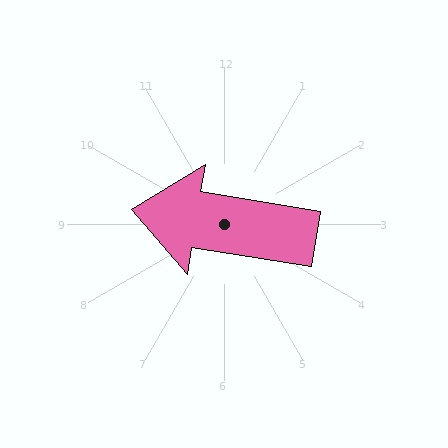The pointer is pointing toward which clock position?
Roughly 9 o'clock.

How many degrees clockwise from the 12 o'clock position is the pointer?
Approximately 279 degrees.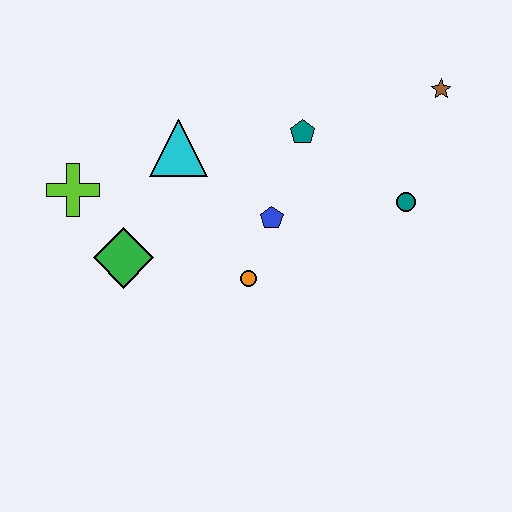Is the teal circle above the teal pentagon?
No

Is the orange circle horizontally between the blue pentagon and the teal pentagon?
No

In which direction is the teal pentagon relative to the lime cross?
The teal pentagon is to the right of the lime cross.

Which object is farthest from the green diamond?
The brown star is farthest from the green diamond.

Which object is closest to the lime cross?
The green diamond is closest to the lime cross.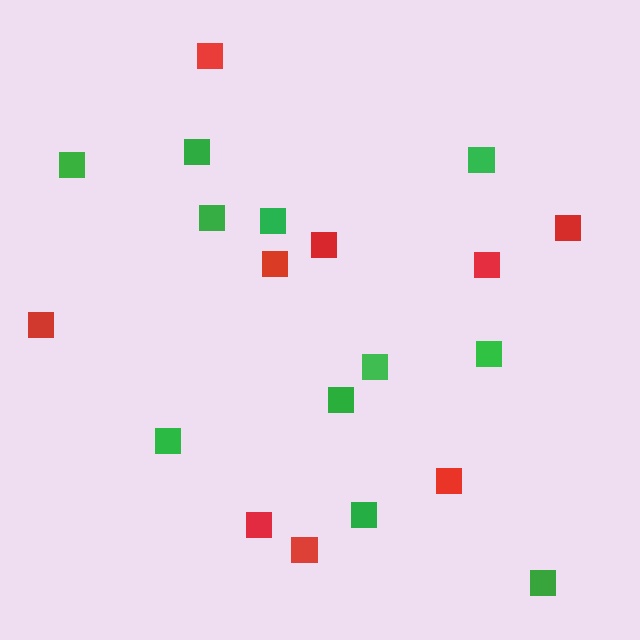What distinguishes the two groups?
There are 2 groups: one group of red squares (9) and one group of green squares (11).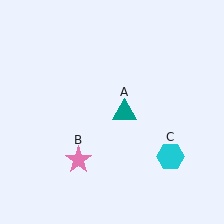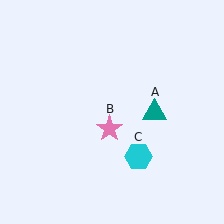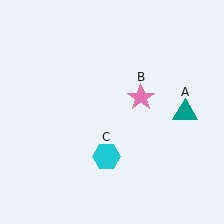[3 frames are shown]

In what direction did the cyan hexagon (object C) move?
The cyan hexagon (object C) moved left.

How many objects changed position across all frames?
3 objects changed position: teal triangle (object A), pink star (object B), cyan hexagon (object C).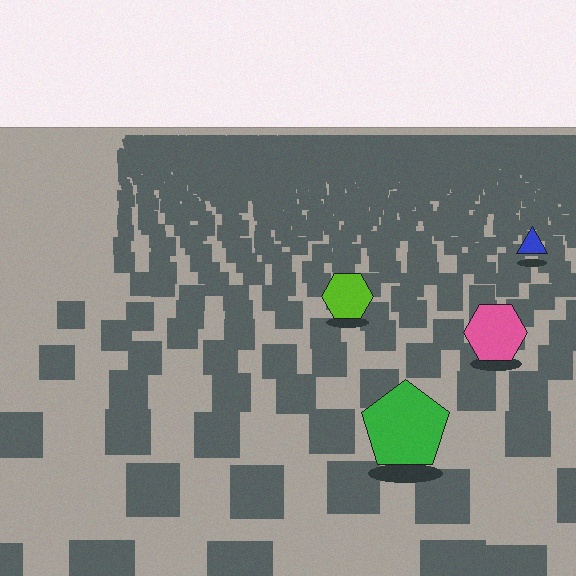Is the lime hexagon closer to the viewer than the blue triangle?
Yes. The lime hexagon is closer — you can tell from the texture gradient: the ground texture is coarser near it.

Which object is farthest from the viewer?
The blue triangle is farthest from the viewer. It appears smaller and the ground texture around it is denser.